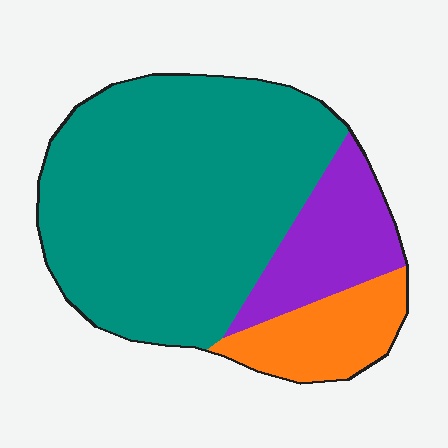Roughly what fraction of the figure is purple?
Purple covers 17% of the figure.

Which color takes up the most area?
Teal, at roughly 70%.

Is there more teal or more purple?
Teal.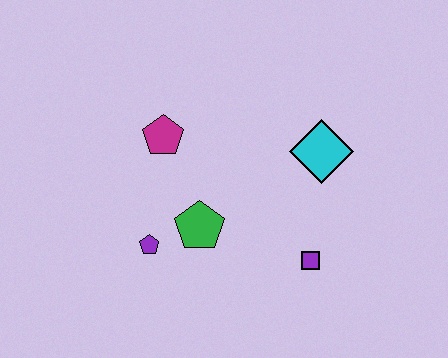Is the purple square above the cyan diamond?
No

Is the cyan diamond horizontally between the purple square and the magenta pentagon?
No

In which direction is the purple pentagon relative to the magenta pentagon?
The purple pentagon is below the magenta pentagon.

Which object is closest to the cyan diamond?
The purple square is closest to the cyan diamond.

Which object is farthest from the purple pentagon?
The cyan diamond is farthest from the purple pentagon.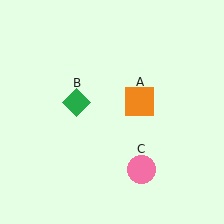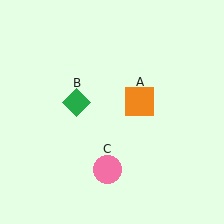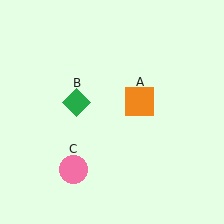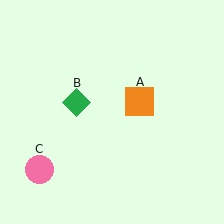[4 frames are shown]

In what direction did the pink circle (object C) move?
The pink circle (object C) moved left.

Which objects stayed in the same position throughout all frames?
Orange square (object A) and green diamond (object B) remained stationary.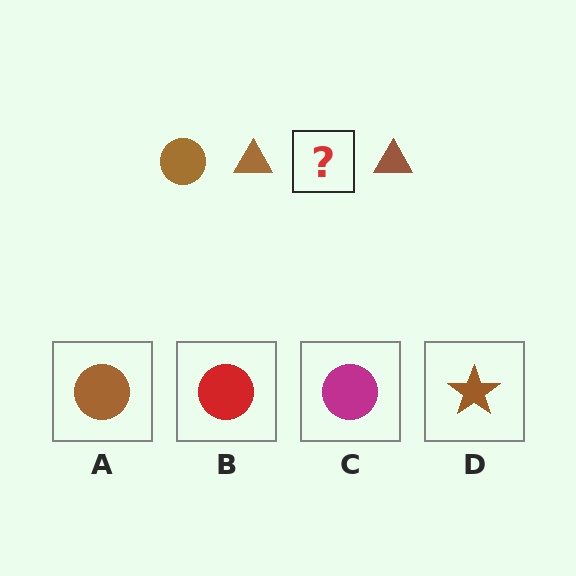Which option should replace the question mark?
Option A.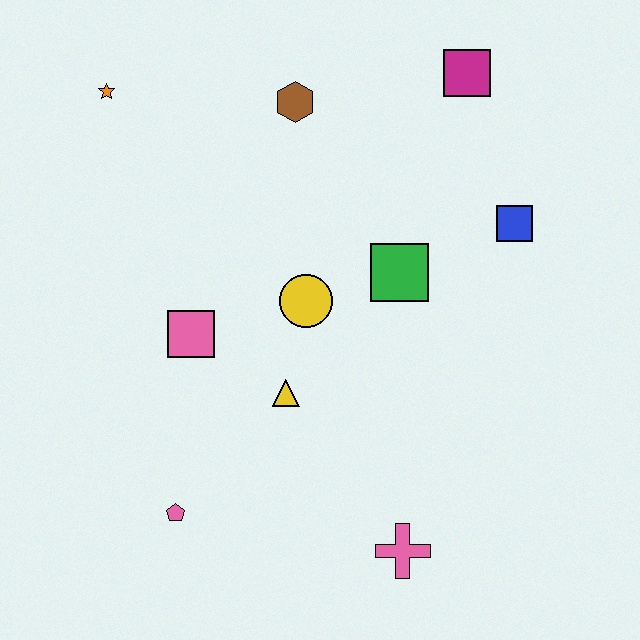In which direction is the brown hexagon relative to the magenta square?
The brown hexagon is to the left of the magenta square.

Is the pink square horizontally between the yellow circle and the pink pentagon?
Yes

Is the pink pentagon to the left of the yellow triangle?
Yes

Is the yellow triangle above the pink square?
No